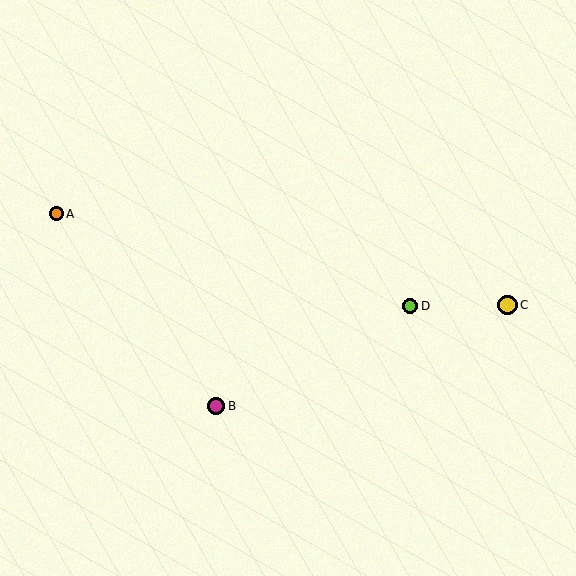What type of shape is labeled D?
Shape D is a lime circle.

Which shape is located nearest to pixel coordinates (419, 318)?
The lime circle (labeled D) at (410, 306) is nearest to that location.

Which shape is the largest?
The yellow circle (labeled C) is the largest.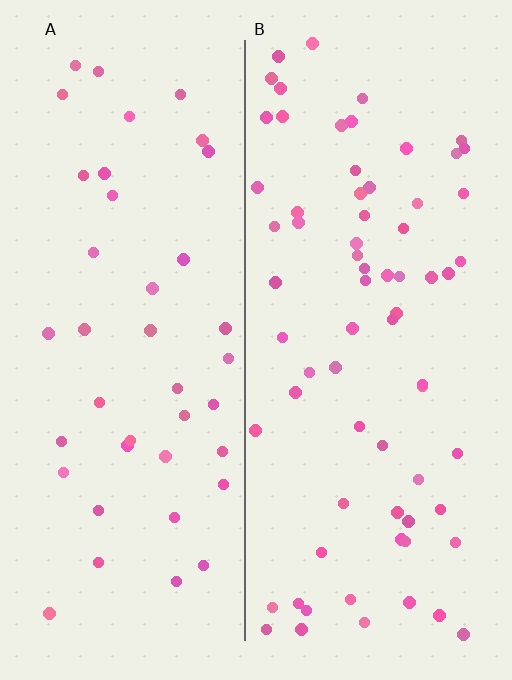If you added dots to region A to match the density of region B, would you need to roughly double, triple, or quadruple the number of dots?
Approximately double.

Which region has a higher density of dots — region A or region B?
B (the right).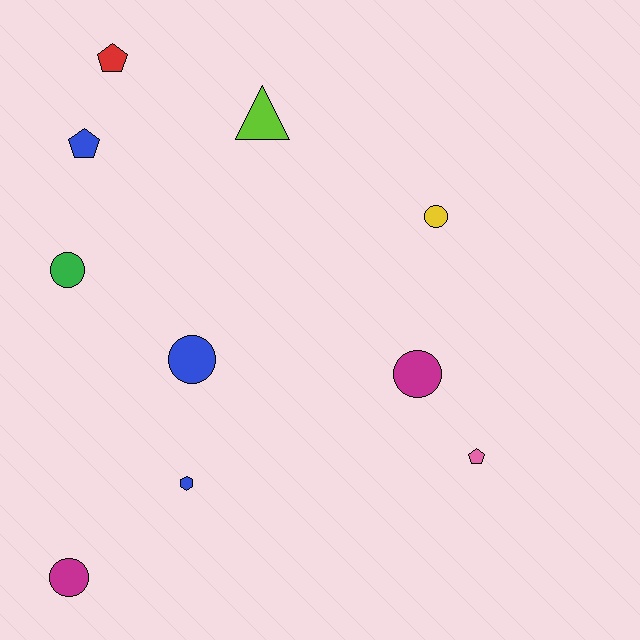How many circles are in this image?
There are 5 circles.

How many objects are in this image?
There are 10 objects.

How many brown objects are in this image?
There are no brown objects.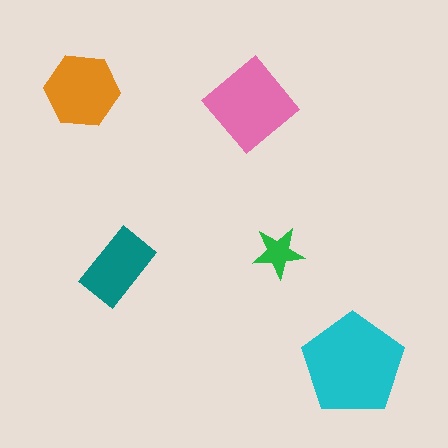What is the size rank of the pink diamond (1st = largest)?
2nd.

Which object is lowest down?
The cyan pentagon is bottommost.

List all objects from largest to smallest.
The cyan pentagon, the pink diamond, the orange hexagon, the teal rectangle, the green star.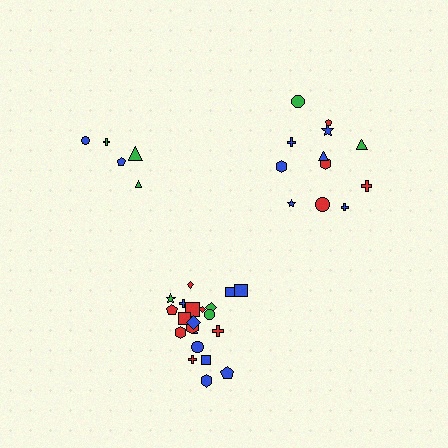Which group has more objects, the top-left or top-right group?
The top-right group.